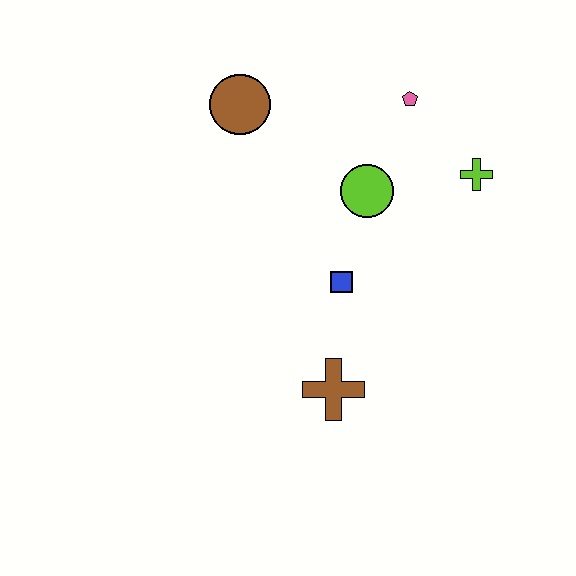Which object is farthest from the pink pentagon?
The brown cross is farthest from the pink pentagon.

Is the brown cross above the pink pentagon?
No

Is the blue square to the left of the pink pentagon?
Yes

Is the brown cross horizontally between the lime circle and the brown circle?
Yes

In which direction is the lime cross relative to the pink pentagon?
The lime cross is below the pink pentagon.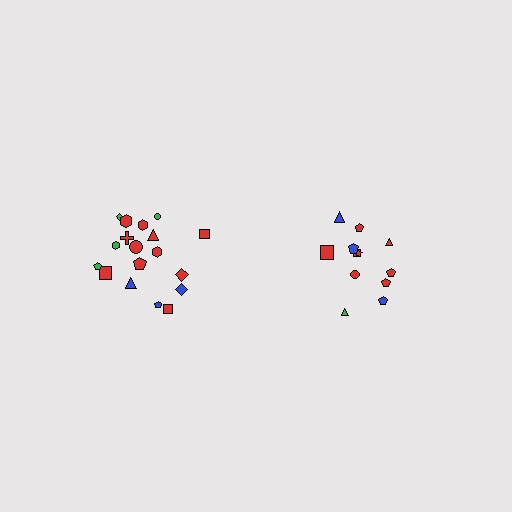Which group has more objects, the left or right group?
The left group.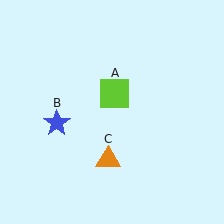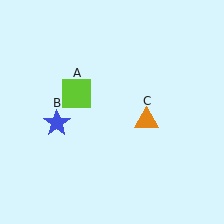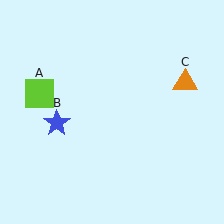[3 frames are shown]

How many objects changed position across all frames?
2 objects changed position: lime square (object A), orange triangle (object C).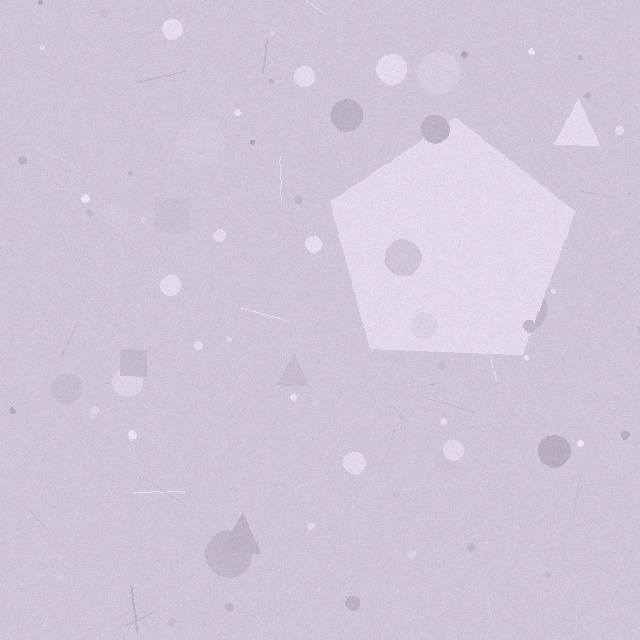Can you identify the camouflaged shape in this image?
The camouflaged shape is a pentagon.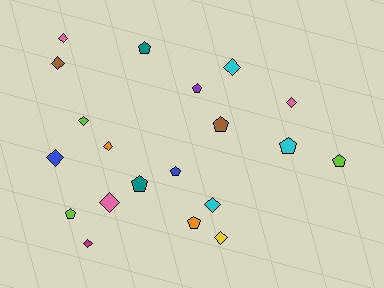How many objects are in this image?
There are 20 objects.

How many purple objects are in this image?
There is 1 purple object.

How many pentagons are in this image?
There are 9 pentagons.